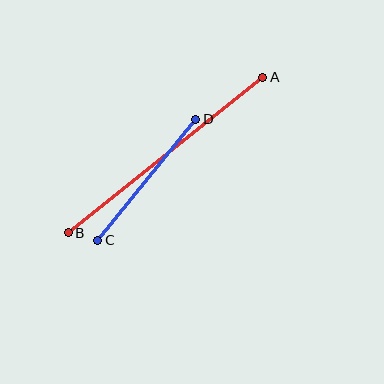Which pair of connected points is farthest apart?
Points A and B are farthest apart.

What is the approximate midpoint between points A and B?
The midpoint is at approximately (166, 155) pixels.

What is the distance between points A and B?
The distance is approximately 249 pixels.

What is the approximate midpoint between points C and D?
The midpoint is at approximately (147, 180) pixels.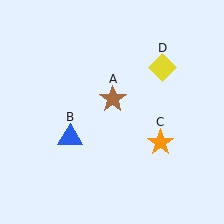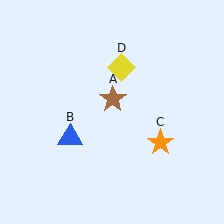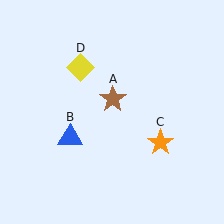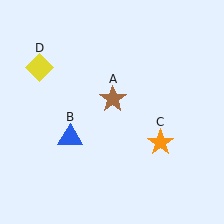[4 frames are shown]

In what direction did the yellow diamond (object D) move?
The yellow diamond (object D) moved left.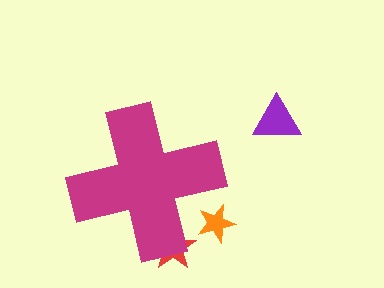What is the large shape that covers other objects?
A magenta cross.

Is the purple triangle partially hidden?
No, the purple triangle is fully visible.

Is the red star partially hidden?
Yes, the red star is partially hidden behind the magenta cross.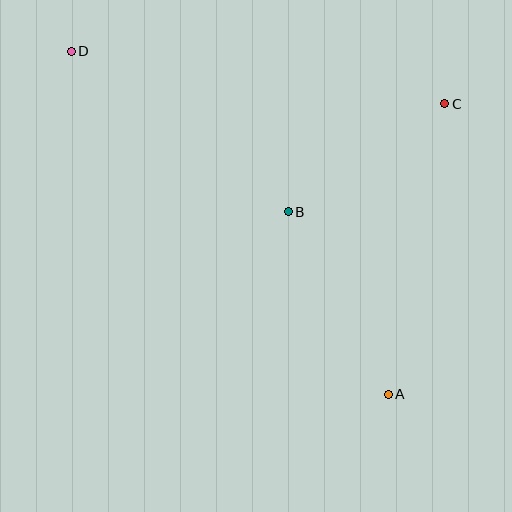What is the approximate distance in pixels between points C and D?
The distance between C and D is approximately 377 pixels.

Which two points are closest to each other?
Points B and C are closest to each other.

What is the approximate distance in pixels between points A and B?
The distance between A and B is approximately 208 pixels.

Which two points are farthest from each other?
Points A and D are farthest from each other.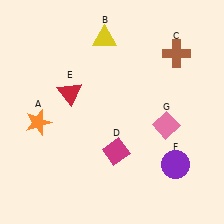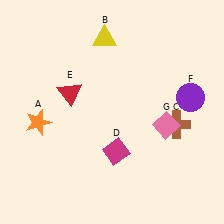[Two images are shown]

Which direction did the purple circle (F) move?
The purple circle (F) moved up.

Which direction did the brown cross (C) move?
The brown cross (C) moved down.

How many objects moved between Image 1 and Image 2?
2 objects moved between the two images.